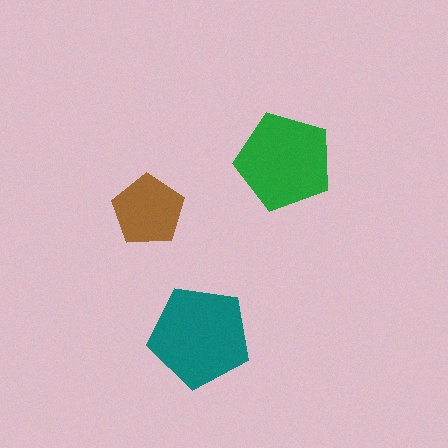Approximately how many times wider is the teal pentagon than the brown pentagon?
About 1.5 times wider.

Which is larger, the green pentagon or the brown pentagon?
The green one.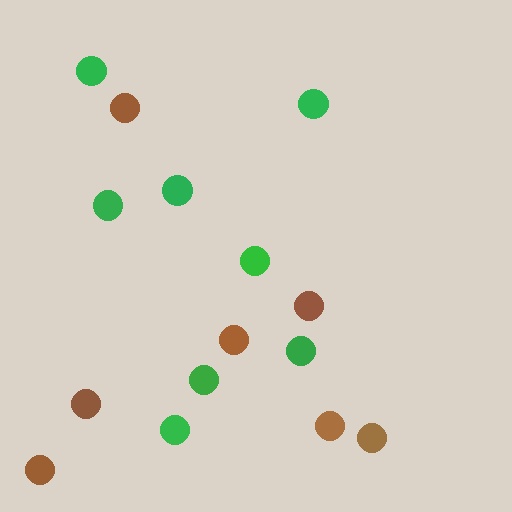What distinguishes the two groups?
There are 2 groups: one group of green circles (8) and one group of brown circles (7).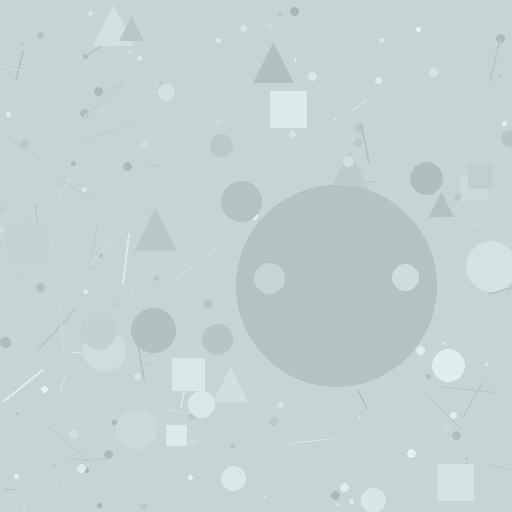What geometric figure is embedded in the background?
A circle is embedded in the background.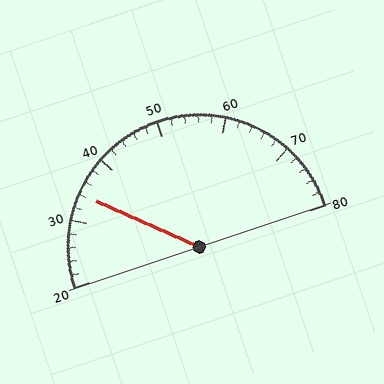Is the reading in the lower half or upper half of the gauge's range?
The reading is in the lower half of the range (20 to 80).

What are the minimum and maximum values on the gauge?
The gauge ranges from 20 to 80.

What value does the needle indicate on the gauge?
The needle indicates approximately 34.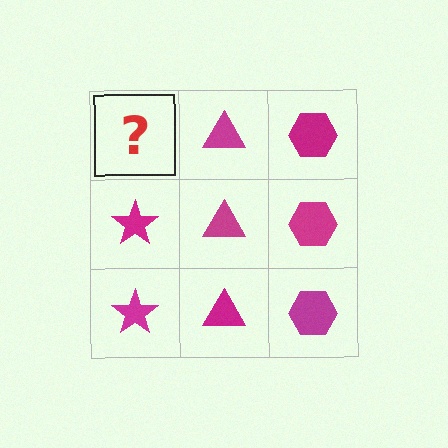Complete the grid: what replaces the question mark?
The question mark should be replaced with a magenta star.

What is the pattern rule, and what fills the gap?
The rule is that each column has a consistent shape. The gap should be filled with a magenta star.